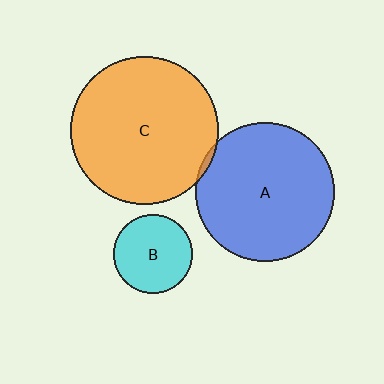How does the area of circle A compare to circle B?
Approximately 3.0 times.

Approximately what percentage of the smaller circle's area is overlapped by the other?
Approximately 5%.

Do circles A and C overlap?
Yes.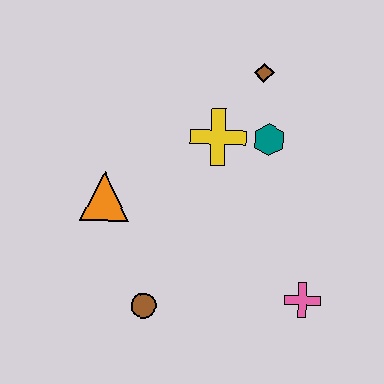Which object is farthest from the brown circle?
The brown diamond is farthest from the brown circle.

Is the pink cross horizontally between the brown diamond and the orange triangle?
No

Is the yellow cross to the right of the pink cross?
No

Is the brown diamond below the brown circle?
No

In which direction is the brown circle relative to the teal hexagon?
The brown circle is below the teal hexagon.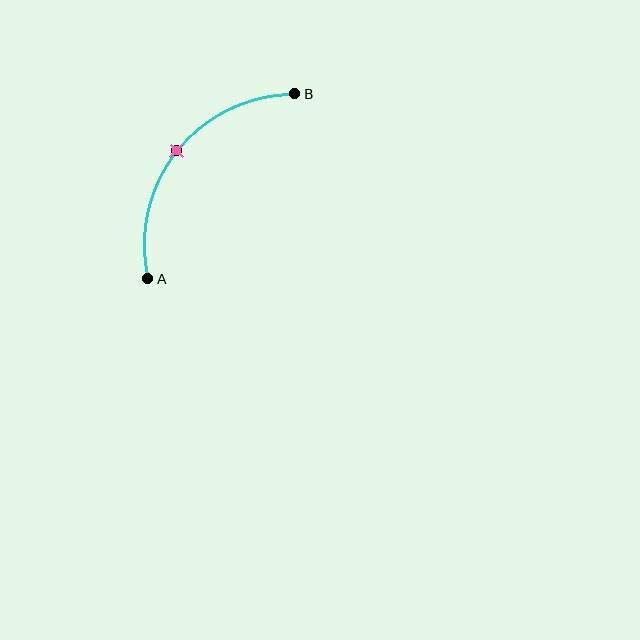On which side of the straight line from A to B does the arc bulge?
The arc bulges above and to the left of the straight line connecting A and B.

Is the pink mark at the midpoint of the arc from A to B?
Yes. The pink mark lies on the arc at equal arc-length from both A and B — it is the arc midpoint.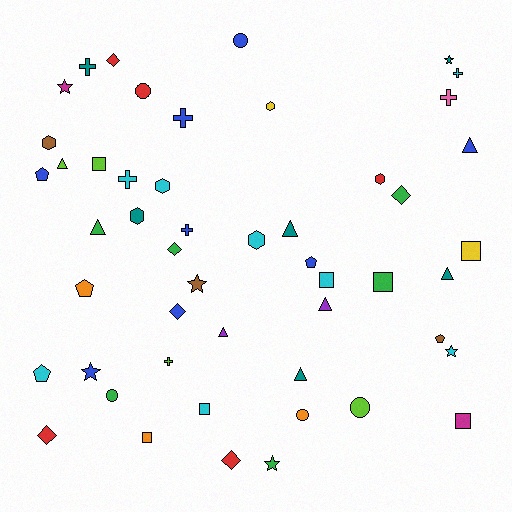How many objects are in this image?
There are 50 objects.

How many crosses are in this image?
There are 7 crosses.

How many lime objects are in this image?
There are 4 lime objects.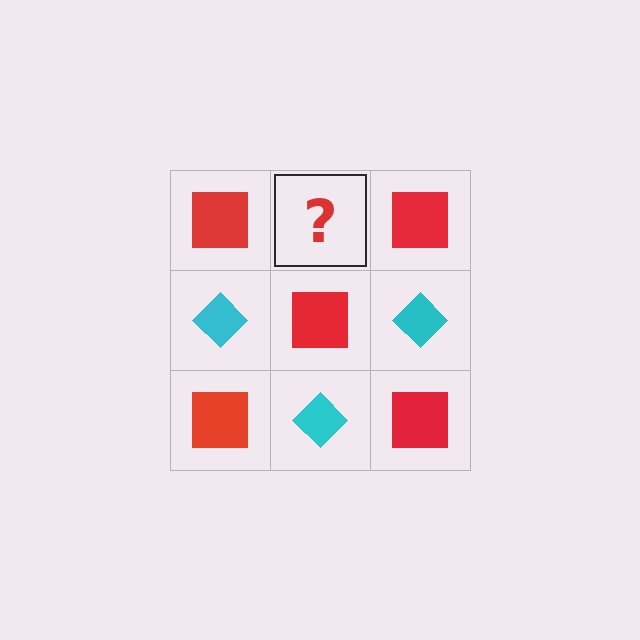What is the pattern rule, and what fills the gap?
The rule is that it alternates red square and cyan diamond in a checkerboard pattern. The gap should be filled with a cyan diamond.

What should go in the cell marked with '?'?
The missing cell should contain a cyan diamond.